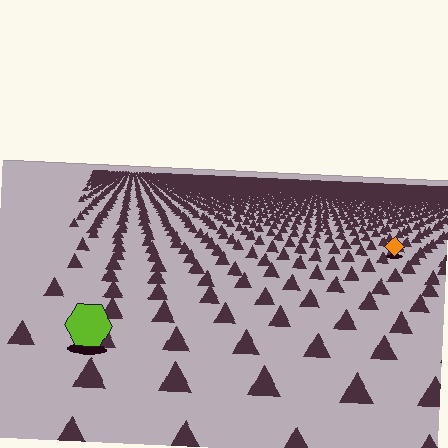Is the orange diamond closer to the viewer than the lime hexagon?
No. The lime hexagon is closer — you can tell from the texture gradient: the ground texture is coarser near it.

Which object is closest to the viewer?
The lime hexagon is closest. The texture marks near it are larger and more spread out.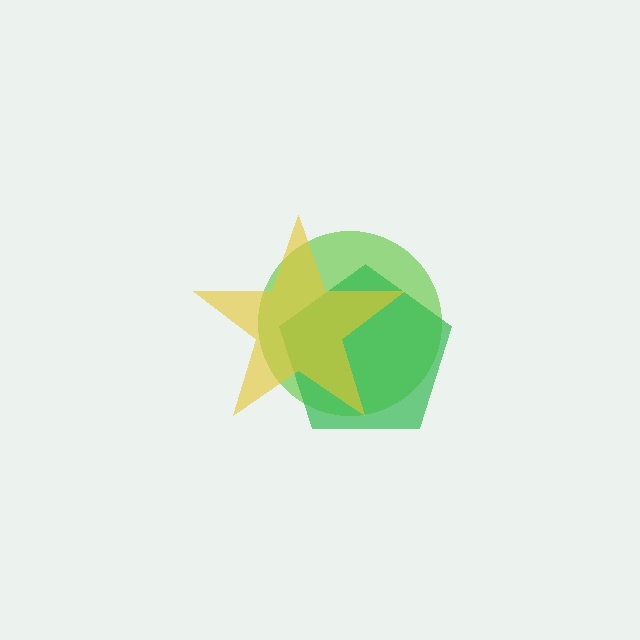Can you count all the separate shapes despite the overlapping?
Yes, there are 3 separate shapes.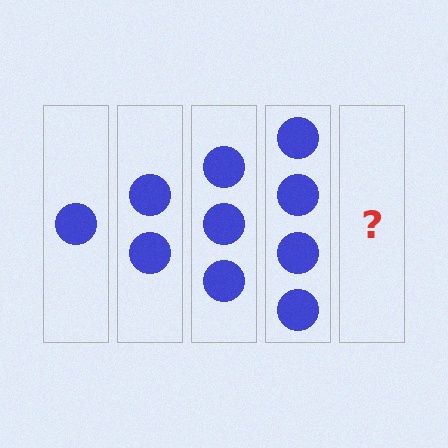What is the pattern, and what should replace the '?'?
The pattern is that each step adds one more circle. The '?' should be 5 circles.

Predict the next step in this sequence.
The next step is 5 circles.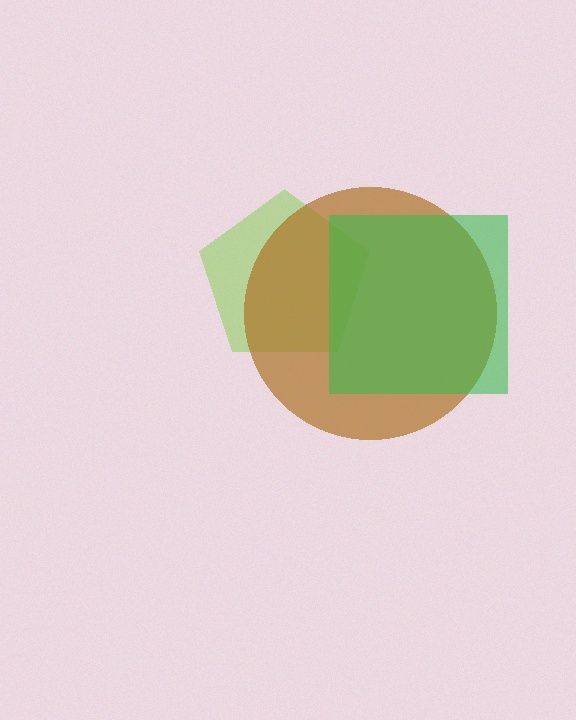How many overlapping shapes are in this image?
There are 3 overlapping shapes in the image.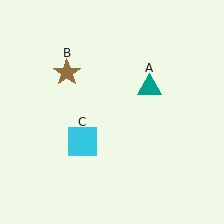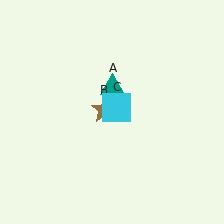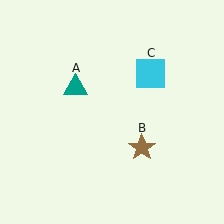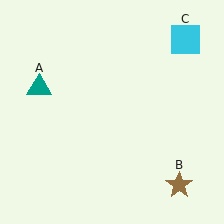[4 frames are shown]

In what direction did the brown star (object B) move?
The brown star (object B) moved down and to the right.